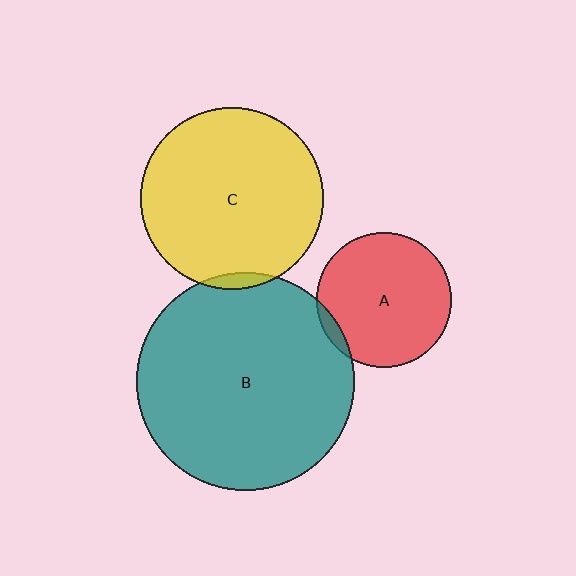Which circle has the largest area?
Circle B (teal).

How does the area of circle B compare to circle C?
Approximately 1.4 times.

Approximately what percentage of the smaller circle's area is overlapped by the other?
Approximately 5%.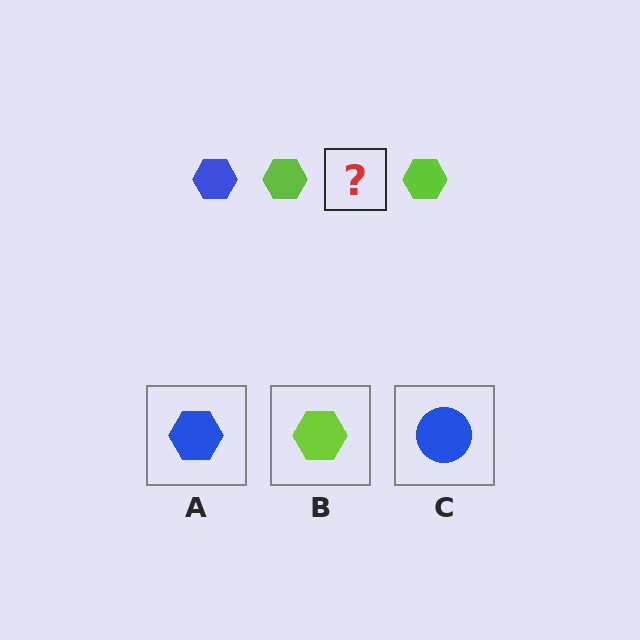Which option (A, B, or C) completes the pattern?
A.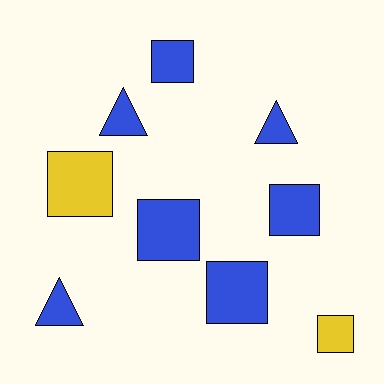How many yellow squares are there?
There are 2 yellow squares.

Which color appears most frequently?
Blue, with 7 objects.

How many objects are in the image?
There are 9 objects.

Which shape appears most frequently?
Square, with 6 objects.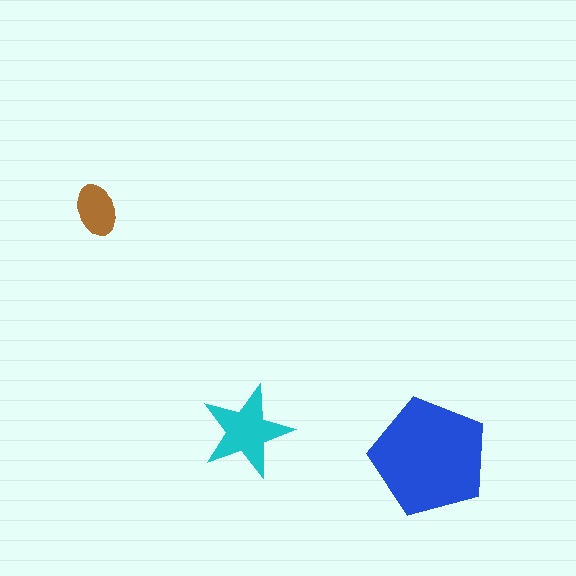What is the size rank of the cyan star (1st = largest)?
2nd.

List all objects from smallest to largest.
The brown ellipse, the cyan star, the blue pentagon.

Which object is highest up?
The brown ellipse is topmost.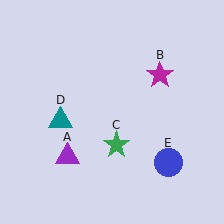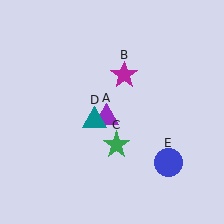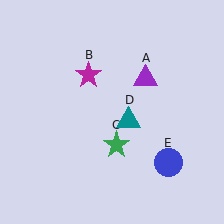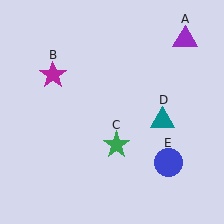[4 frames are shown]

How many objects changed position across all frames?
3 objects changed position: purple triangle (object A), magenta star (object B), teal triangle (object D).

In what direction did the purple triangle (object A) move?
The purple triangle (object A) moved up and to the right.